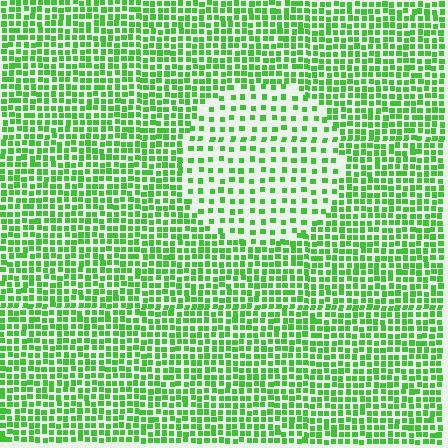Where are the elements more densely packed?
The elements are more densely packed outside the circle boundary.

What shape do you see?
I see a circle.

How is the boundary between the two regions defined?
The boundary is defined by a change in element density (approximately 2.1x ratio). All elements are the same color, size, and shape.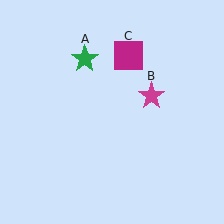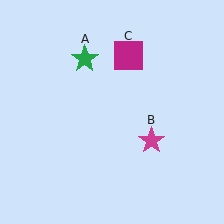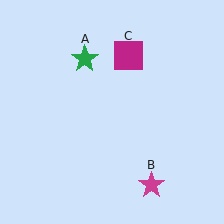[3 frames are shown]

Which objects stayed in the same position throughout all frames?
Green star (object A) and magenta square (object C) remained stationary.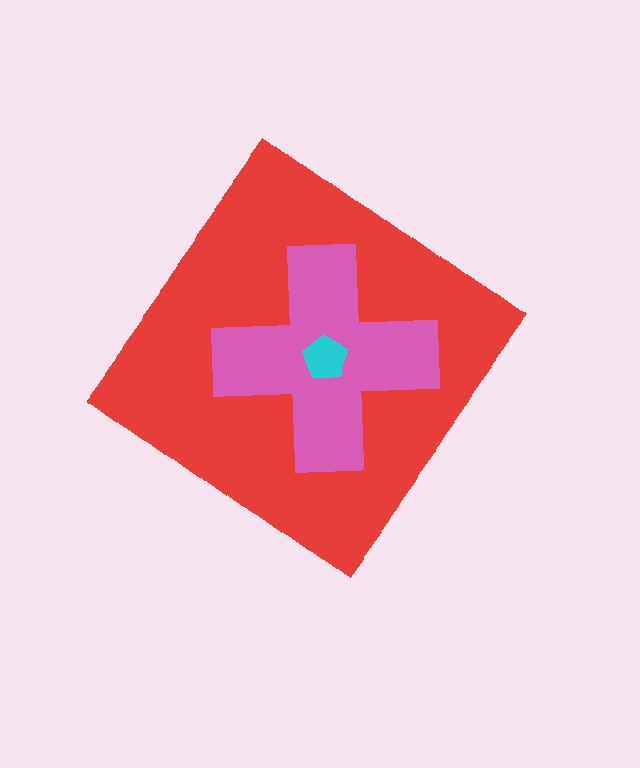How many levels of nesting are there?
3.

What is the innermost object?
The cyan pentagon.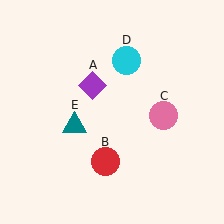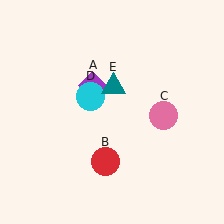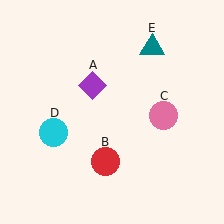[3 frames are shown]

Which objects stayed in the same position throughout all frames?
Purple diamond (object A) and red circle (object B) and pink circle (object C) remained stationary.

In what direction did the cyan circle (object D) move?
The cyan circle (object D) moved down and to the left.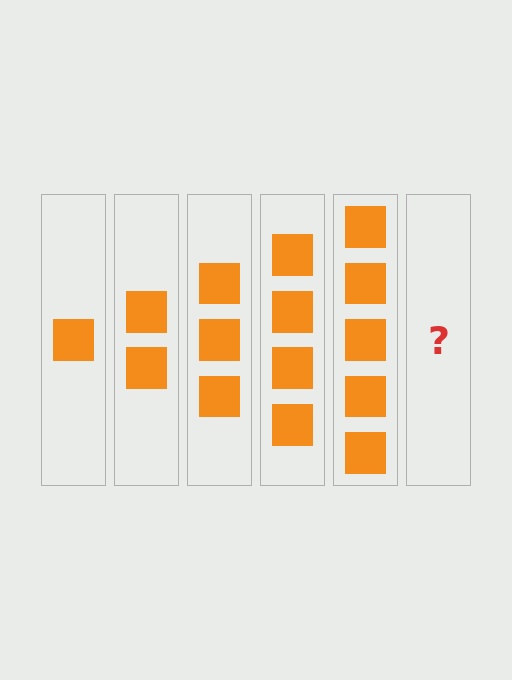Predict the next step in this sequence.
The next step is 6 squares.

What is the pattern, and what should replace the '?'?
The pattern is that each step adds one more square. The '?' should be 6 squares.